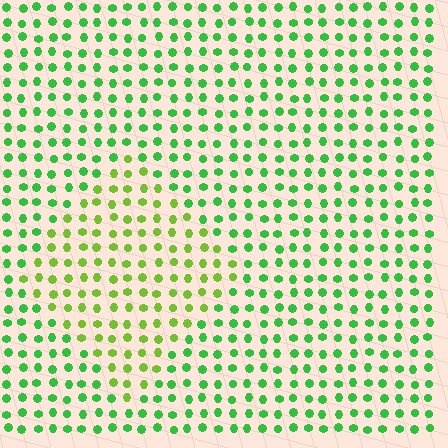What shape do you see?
I see a diamond.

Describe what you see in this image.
The image is filled with small green elements in a uniform arrangement. A diamond-shaped region is visible where the elements are tinted to a slightly different hue, forming a subtle color boundary.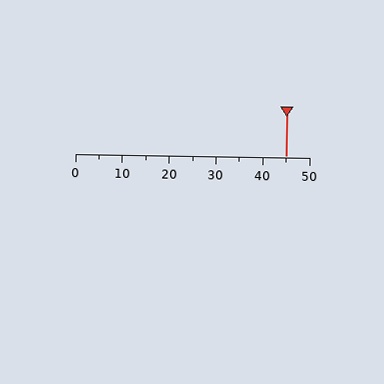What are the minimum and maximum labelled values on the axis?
The axis runs from 0 to 50.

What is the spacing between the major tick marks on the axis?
The major ticks are spaced 10 apart.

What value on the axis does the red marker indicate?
The marker indicates approximately 45.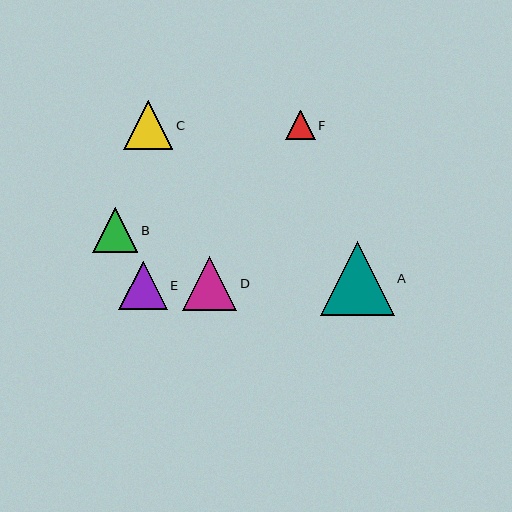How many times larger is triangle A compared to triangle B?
Triangle A is approximately 1.6 times the size of triangle B.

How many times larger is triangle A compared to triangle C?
Triangle A is approximately 1.5 times the size of triangle C.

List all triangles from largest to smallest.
From largest to smallest: A, D, C, E, B, F.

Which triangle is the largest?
Triangle A is the largest with a size of approximately 74 pixels.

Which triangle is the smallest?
Triangle F is the smallest with a size of approximately 29 pixels.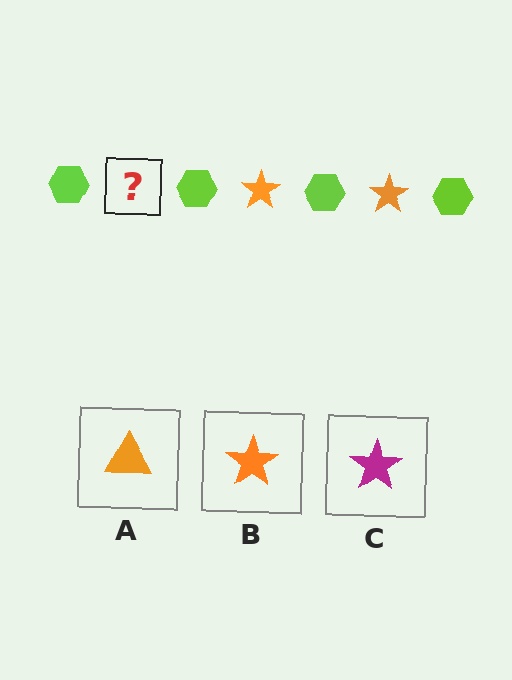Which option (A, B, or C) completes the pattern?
B.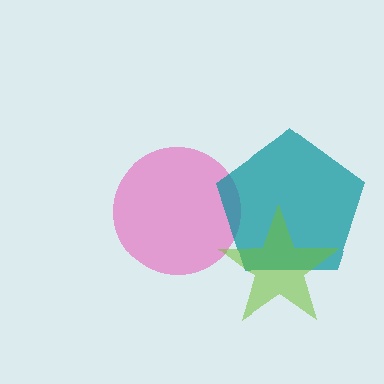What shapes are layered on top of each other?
The layered shapes are: a pink circle, a teal pentagon, a lime star.